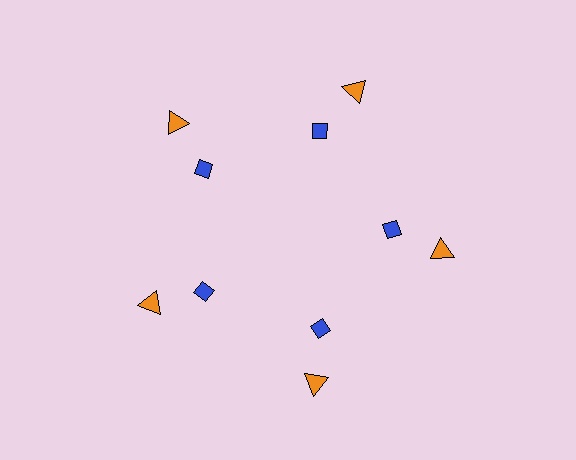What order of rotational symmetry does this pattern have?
This pattern has 5-fold rotational symmetry.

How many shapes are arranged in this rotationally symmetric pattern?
There are 10 shapes, arranged in 5 groups of 2.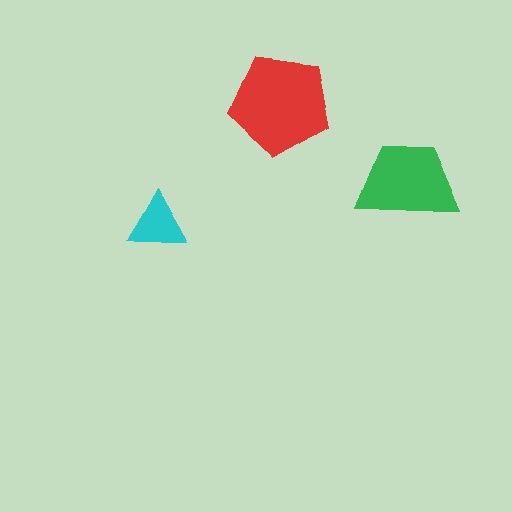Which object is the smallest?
The cyan triangle.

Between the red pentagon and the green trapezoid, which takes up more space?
The red pentagon.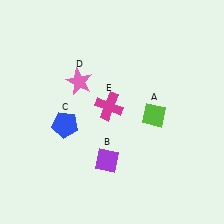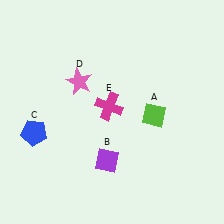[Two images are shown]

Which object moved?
The blue pentagon (C) moved left.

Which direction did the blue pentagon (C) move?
The blue pentagon (C) moved left.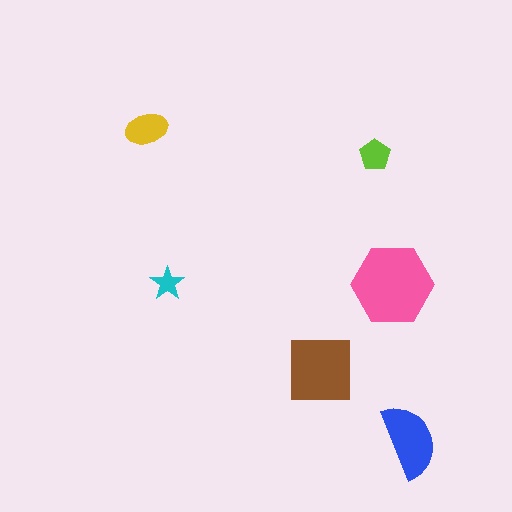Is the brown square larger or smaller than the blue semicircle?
Larger.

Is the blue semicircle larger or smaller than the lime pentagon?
Larger.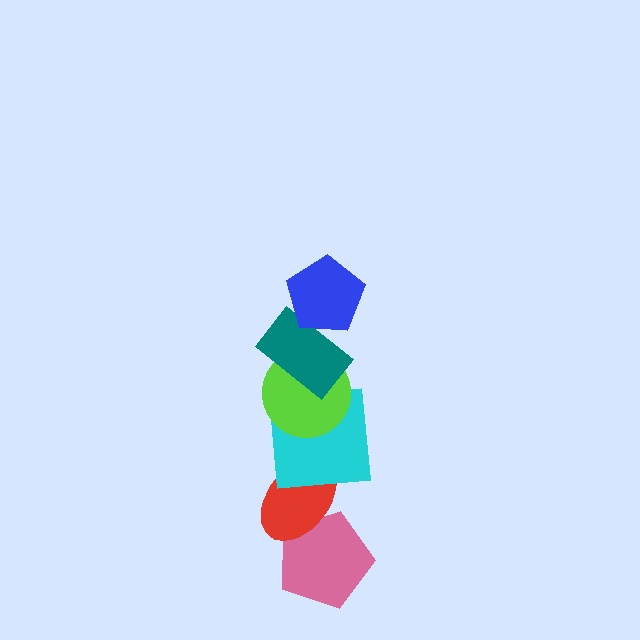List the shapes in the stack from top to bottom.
From top to bottom: the blue pentagon, the teal rectangle, the lime circle, the cyan square, the red ellipse, the pink pentagon.